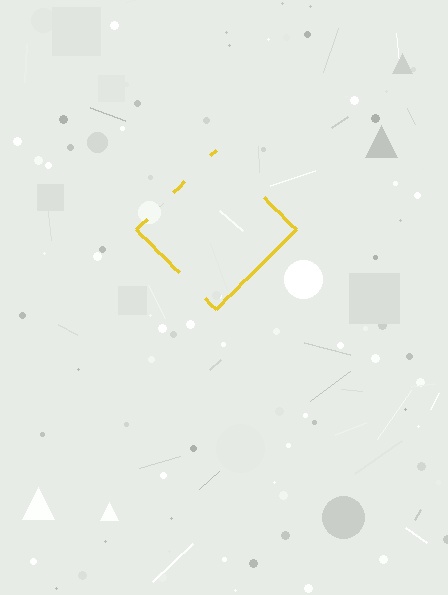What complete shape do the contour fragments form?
The contour fragments form a diamond.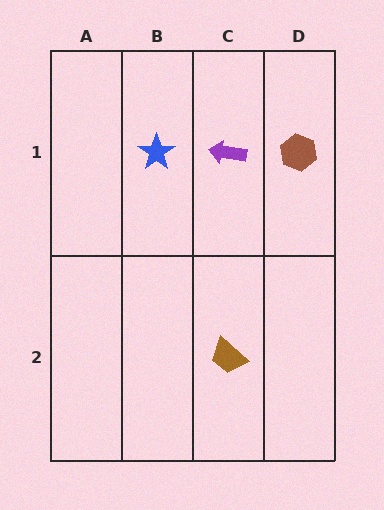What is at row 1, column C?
A purple arrow.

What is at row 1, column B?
A blue star.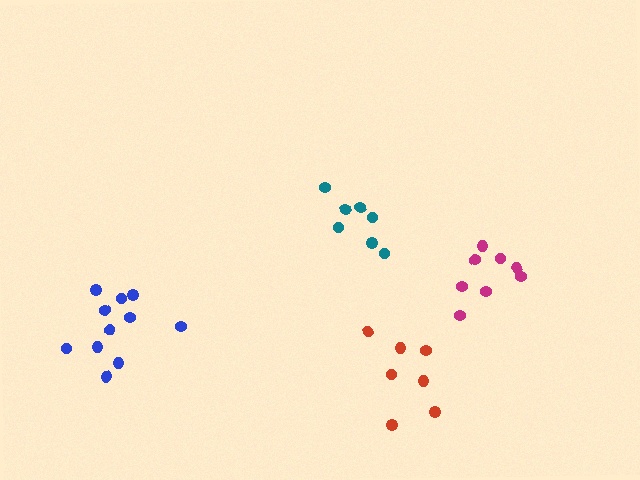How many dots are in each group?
Group 1: 7 dots, Group 2: 7 dots, Group 3: 8 dots, Group 4: 11 dots (33 total).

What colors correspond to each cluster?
The clusters are colored: teal, red, magenta, blue.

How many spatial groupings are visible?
There are 4 spatial groupings.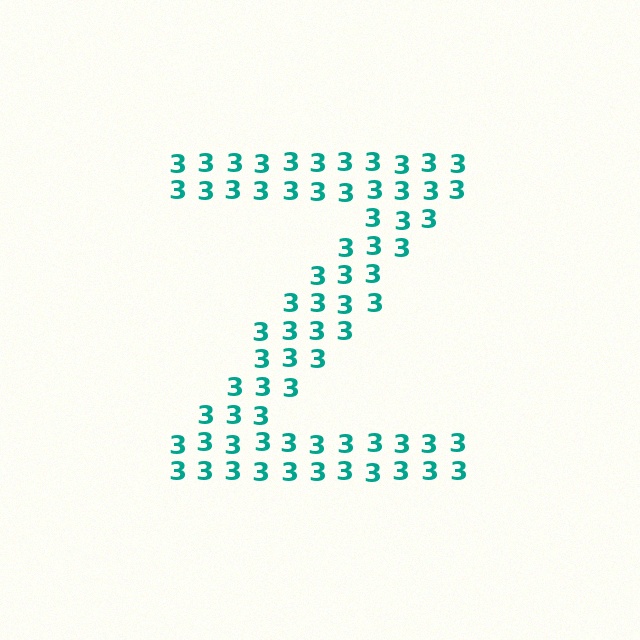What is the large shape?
The large shape is the letter Z.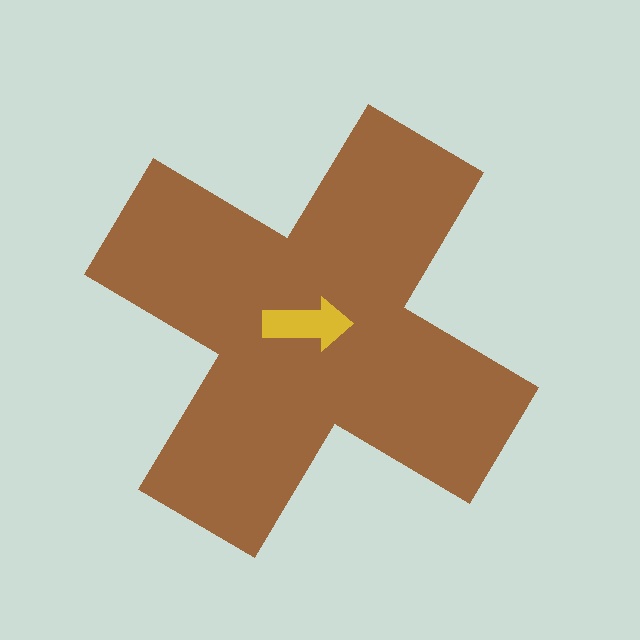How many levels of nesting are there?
2.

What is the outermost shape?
The brown cross.